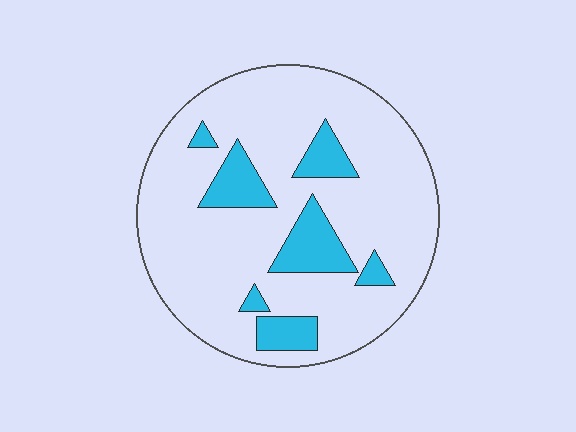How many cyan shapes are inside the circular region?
7.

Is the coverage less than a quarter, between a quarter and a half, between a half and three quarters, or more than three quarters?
Less than a quarter.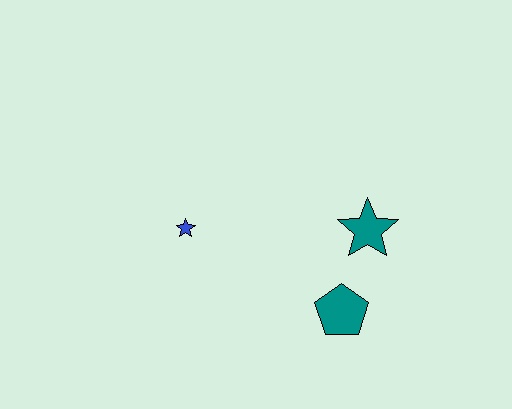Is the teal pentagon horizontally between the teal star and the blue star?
Yes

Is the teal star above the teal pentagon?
Yes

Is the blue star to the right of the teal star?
No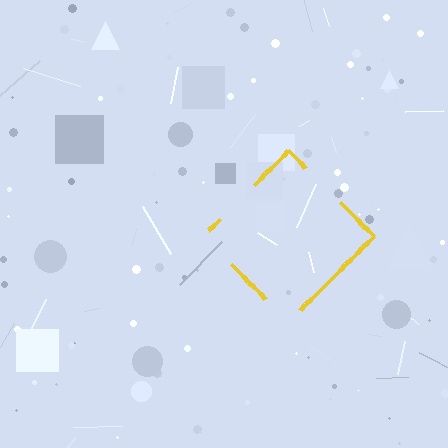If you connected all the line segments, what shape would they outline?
They would outline a diamond.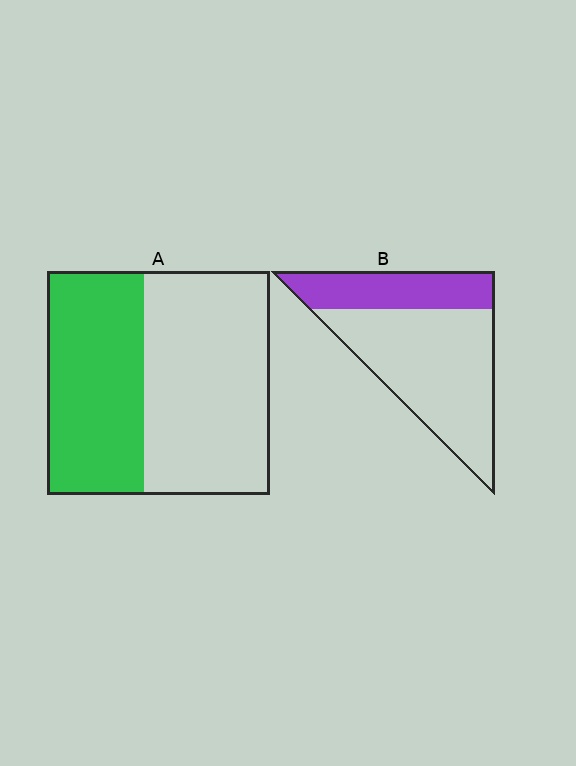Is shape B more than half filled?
No.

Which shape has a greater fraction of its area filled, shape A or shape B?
Shape A.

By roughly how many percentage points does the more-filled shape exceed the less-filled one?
By roughly 15 percentage points (A over B).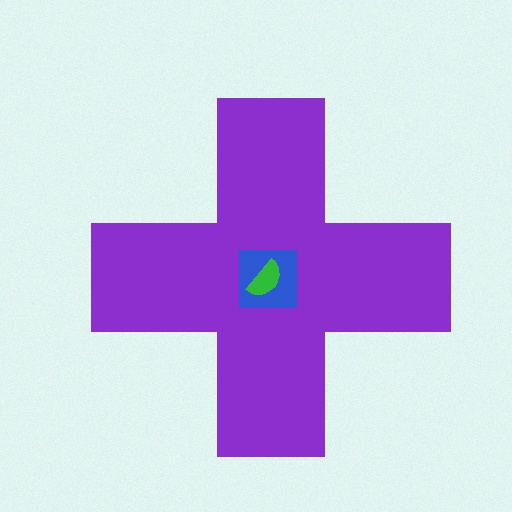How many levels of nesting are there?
3.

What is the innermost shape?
The green semicircle.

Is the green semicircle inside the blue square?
Yes.